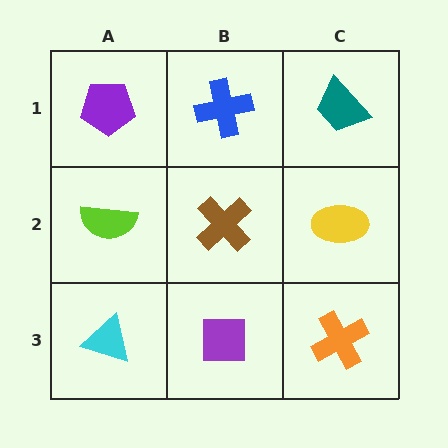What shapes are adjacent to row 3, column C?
A yellow ellipse (row 2, column C), a purple square (row 3, column B).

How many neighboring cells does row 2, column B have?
4.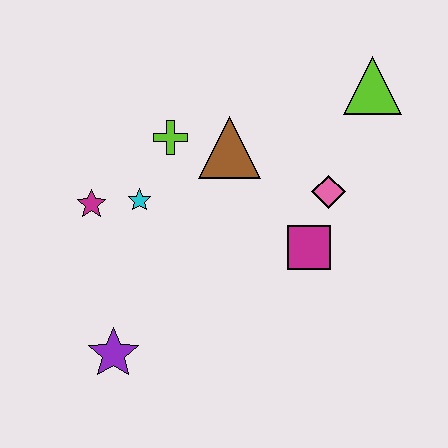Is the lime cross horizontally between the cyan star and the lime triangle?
Yes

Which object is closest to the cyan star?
The magenta star is closest to the cyan star.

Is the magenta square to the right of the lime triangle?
No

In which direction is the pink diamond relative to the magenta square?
The pink diamond is above the magenta square.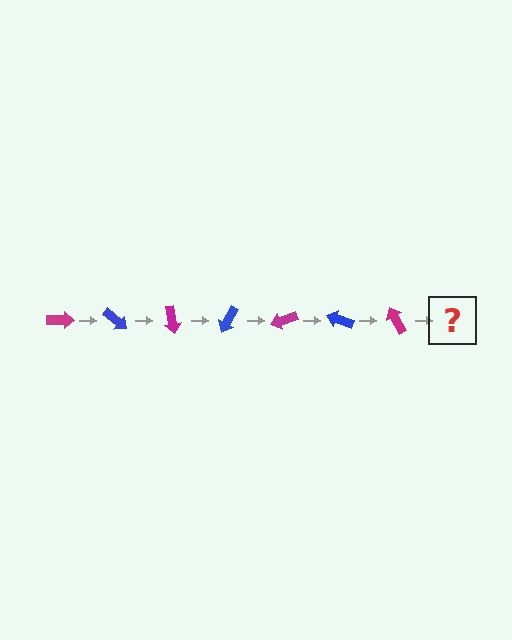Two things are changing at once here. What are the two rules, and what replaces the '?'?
The two rules are that it rotates 40 degrees each step and the color cycles through magenta and blue. The '?' should be a blue arrow, rotated 280 degrees from the start.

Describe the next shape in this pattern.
It should be a blue arrow, rotated 280 degrees from the start.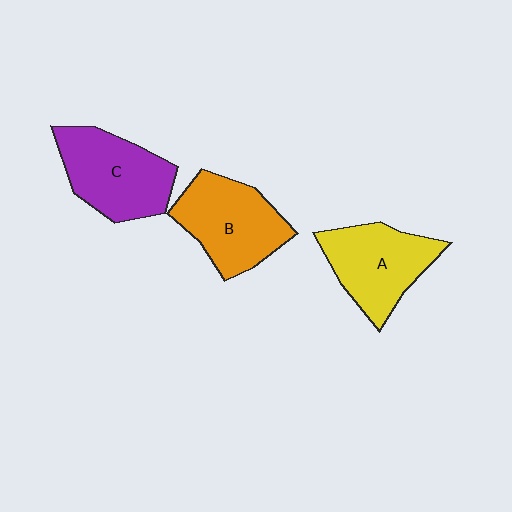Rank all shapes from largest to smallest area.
From largest to smallest: C (purple), B (orange), A (yellow).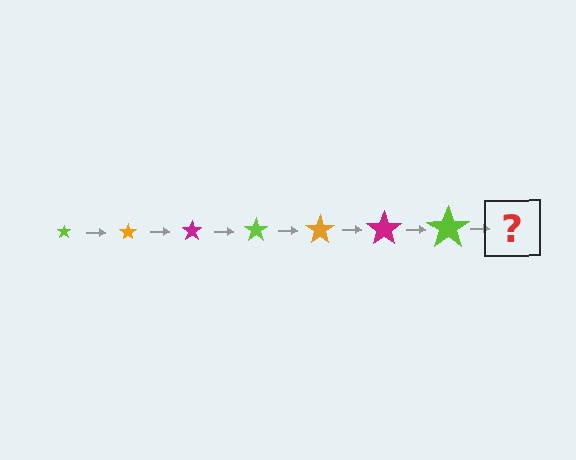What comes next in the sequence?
The next element should be an orange star, larger than the previous one.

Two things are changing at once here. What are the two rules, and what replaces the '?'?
The two rules are that the star grows larger each step and the color cycles through lime, orange, and magenta. The '?' should be an orange star, larger than the previous one.